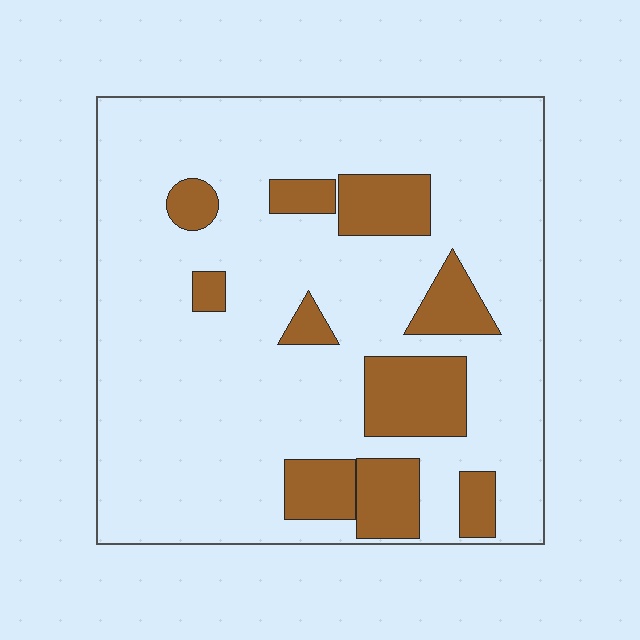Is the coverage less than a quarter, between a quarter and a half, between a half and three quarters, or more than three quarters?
Less than a quarter.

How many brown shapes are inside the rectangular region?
10.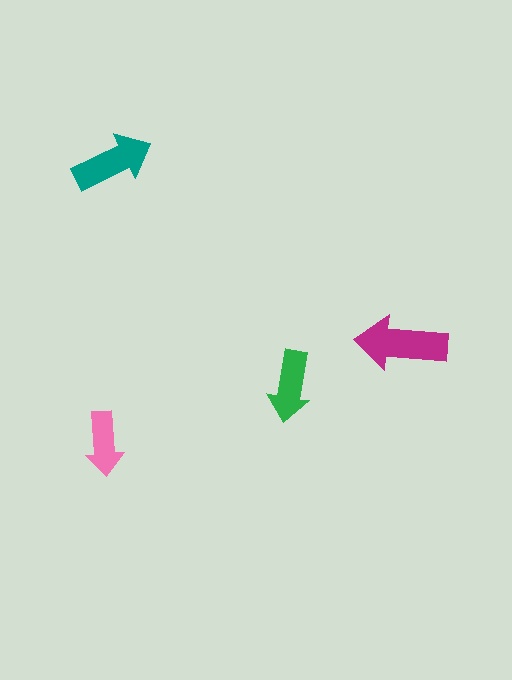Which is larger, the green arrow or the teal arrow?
The teal one.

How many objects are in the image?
There are 4 objects in the image.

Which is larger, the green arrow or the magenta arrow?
The magenta one.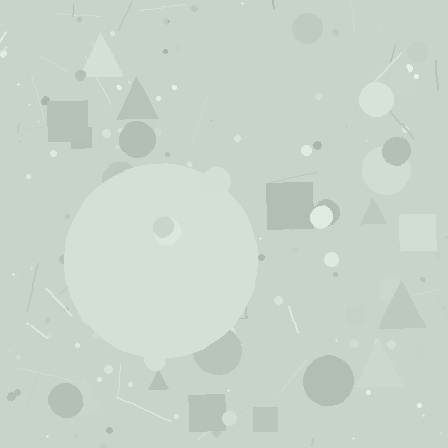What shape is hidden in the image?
A circle is hidden in the image.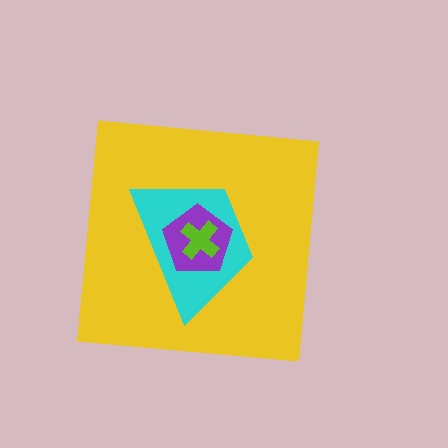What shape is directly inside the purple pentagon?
The lime cross.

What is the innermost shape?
The lime cross.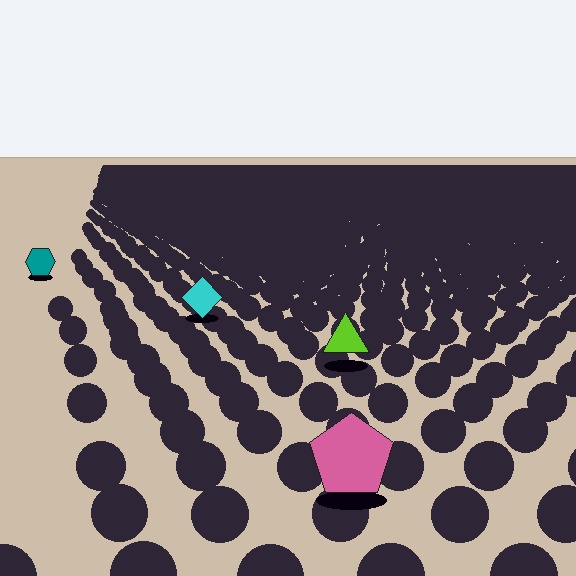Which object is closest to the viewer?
The pink pentagon is closest. The texture marks near it are larger and more spread out.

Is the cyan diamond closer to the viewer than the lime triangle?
No. The lime triangle is closer — you can tell from the texture gradient: the ground texture is coarser near it.